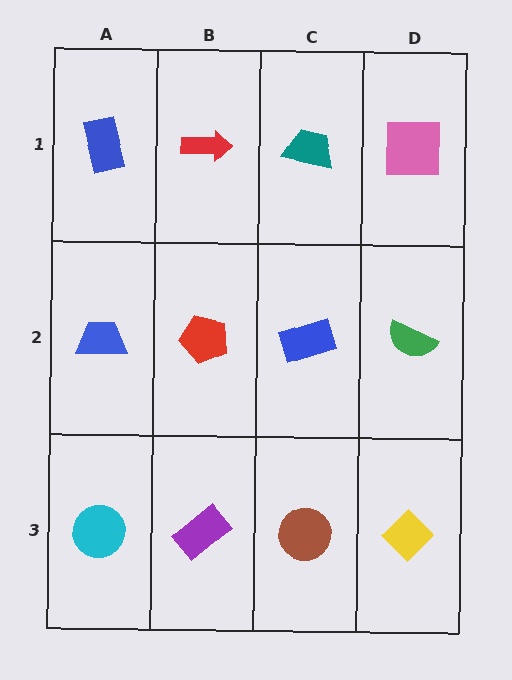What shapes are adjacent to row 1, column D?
A green semicircle (row 2, column D), a teal trapezoid (row 1, column C).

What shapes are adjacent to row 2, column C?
A teal trapezoid (row 1, column C), a brown circle (row 3, column C), a red pentagon (row 2, column B), a green semicircle (row 2, column D).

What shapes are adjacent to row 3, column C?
A blue rectangle (row 2, column C), a purple rectangle (row 3, column B), a yellow diamond (row 3, column D).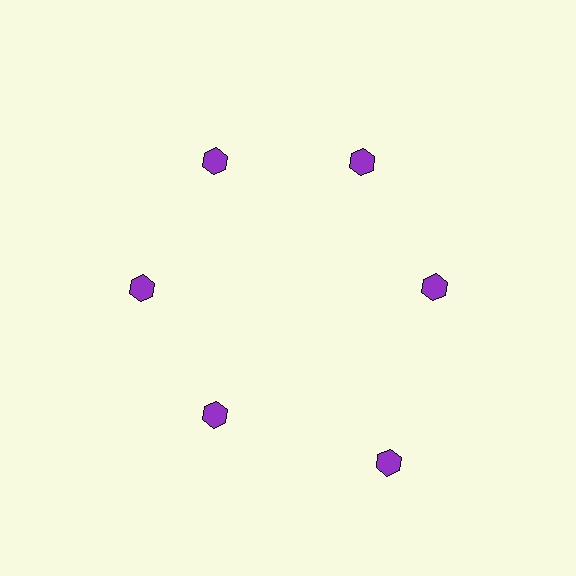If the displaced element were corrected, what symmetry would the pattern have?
It would have 6-fold rotational symmetry — the pattern would map onto itself every 60 degrees.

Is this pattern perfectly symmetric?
No. The 6 purple hexagons are arranged in a ring, but one element near the 5 o'clock position is pushed outward from the center, breaking the 6-fold rotational symmetry.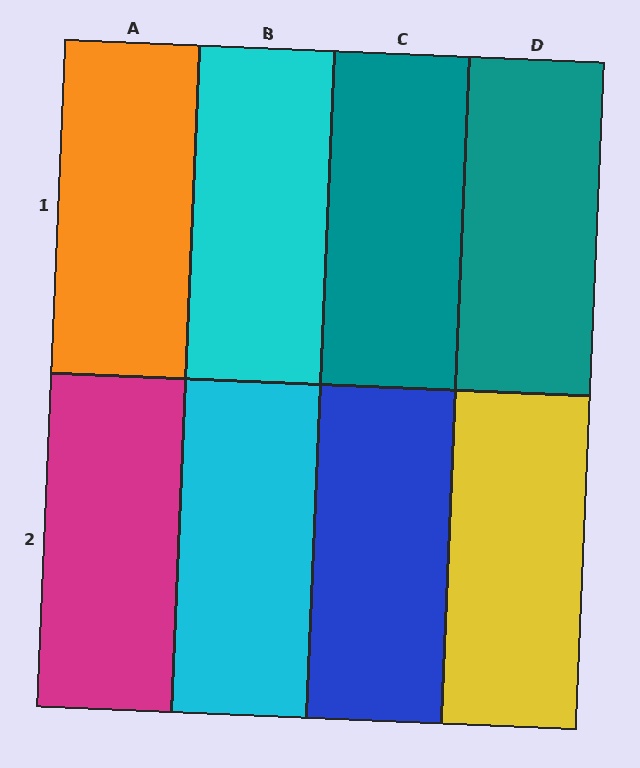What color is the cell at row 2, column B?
Cyan.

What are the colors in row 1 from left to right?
Orange, cyan, teal, teal.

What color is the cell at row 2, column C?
Blue.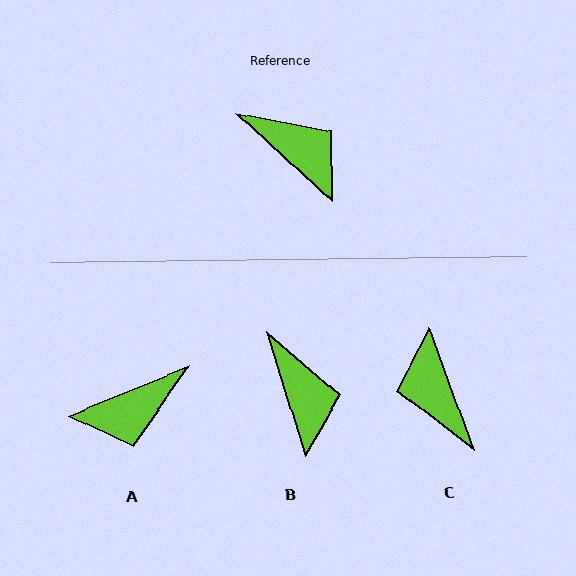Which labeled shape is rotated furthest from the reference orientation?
C, about 153 degrees away.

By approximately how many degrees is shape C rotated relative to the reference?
Approximately 153 degrees counter-clockwise.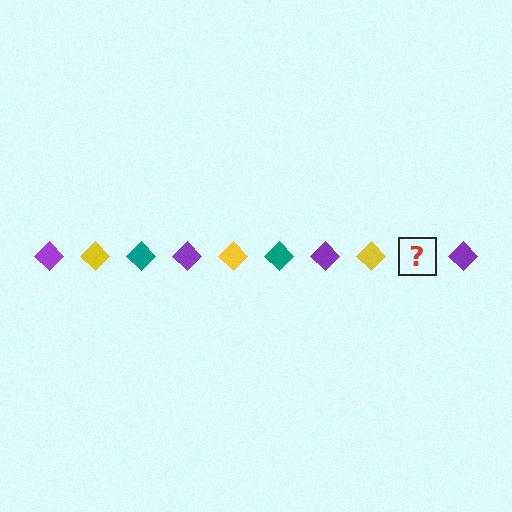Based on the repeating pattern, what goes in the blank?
The blank should be a teal diamond.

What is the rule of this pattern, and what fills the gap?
The rule is that the pattern cycles through purple, yellow, teal diamonds. The gap should be filled with a teal diamond.